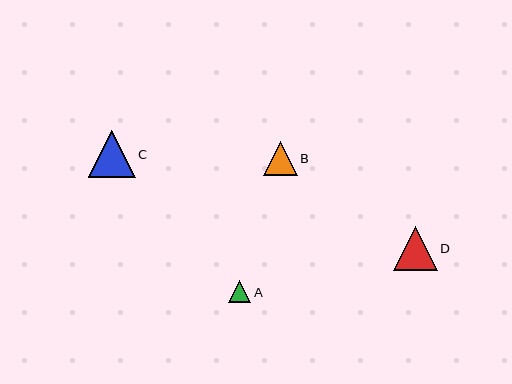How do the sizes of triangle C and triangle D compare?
Triangle C and triangle D are approximately the same size.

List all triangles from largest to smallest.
From largest to smallest: C, D, B, A.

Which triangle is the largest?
Triangle C is the largest with a size of approximately 47 pixels.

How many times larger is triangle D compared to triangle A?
Triangle D is approximately 2.0 times the size of triangle A.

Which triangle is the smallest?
Triangle A is the smallest with a size of approximately 22 pixels.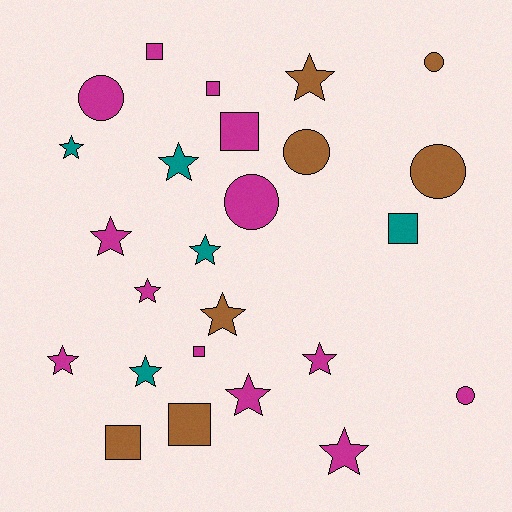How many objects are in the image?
There are 25 objects.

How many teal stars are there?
There are 4 teal stars.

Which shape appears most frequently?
Star, with 12 objects.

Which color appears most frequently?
Magenta, with 13 objects.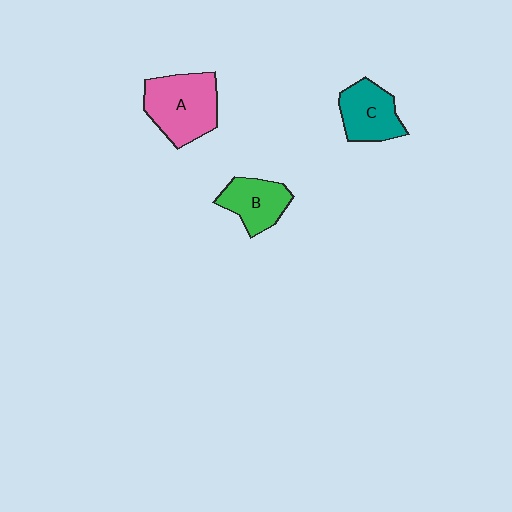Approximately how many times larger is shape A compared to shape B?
Approximately 1.5 times.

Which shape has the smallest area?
Shape B (green).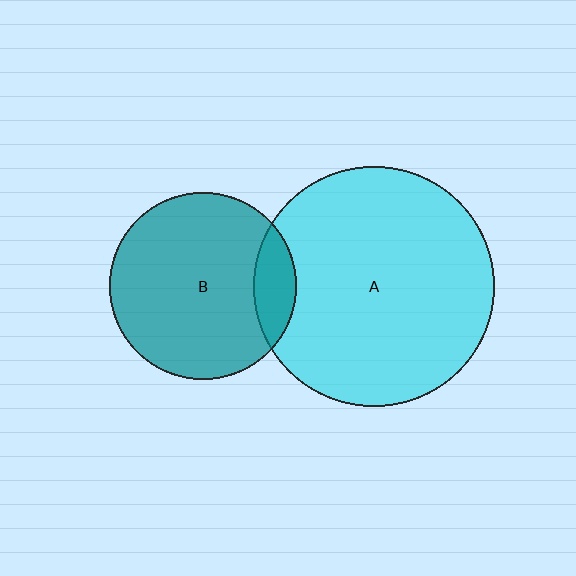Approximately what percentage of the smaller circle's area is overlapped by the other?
Approximately 15%.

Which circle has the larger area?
Circle A (cyan).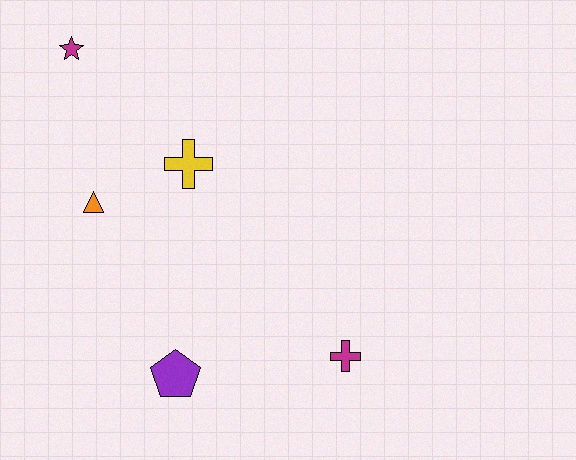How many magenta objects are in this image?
There are 2 magenta objects.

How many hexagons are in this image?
There are no hexagons.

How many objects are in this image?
There are 5 objects.